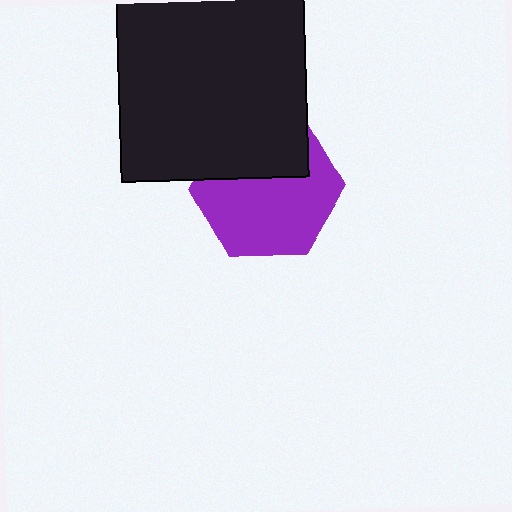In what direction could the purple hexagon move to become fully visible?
The purple hexagon could move down. That would shift it out from behind the black rectangle entirely.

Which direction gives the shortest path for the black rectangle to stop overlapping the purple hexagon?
Moving up gives the shortest separation.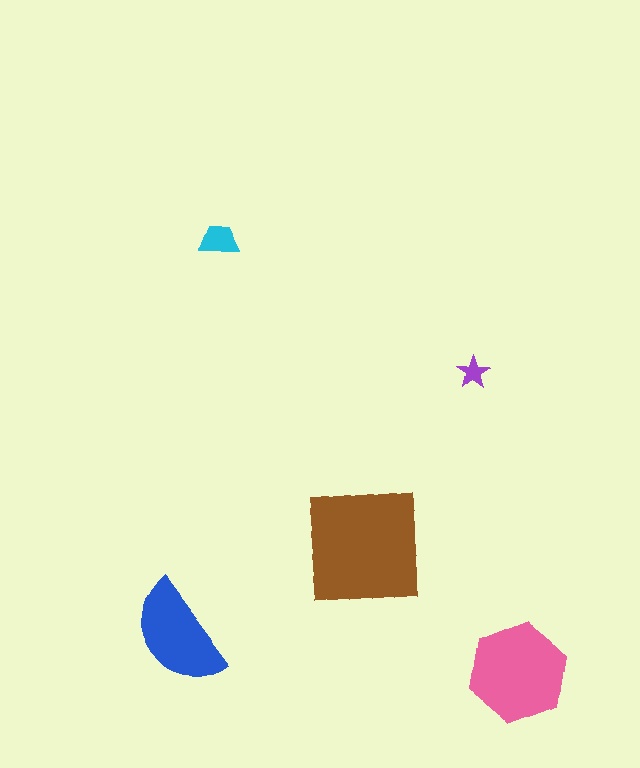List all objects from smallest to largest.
The purple star, the cyan trapezoid, the blue semicircle, the pink hexagon, the brown square.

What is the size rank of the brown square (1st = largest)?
1st.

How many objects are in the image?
There are 5 objects in the image.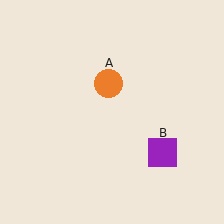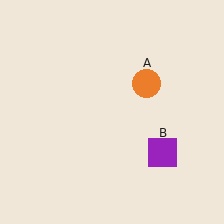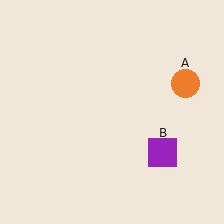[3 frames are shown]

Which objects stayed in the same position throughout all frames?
Purple square (object B) remained stationary.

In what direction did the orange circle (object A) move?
The orange circle (object A) moved right.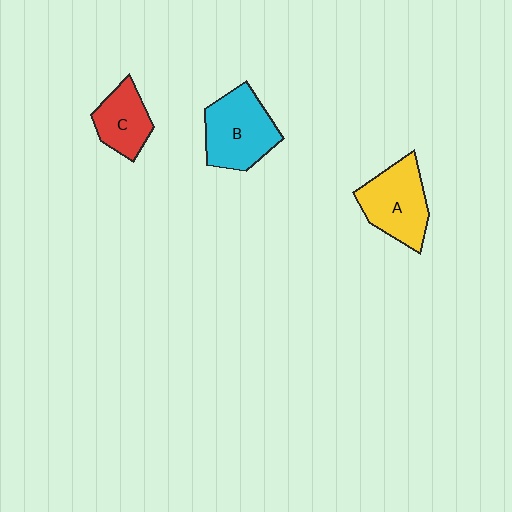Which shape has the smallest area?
Shape C (red).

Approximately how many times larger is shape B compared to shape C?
Approximately 1.5 times.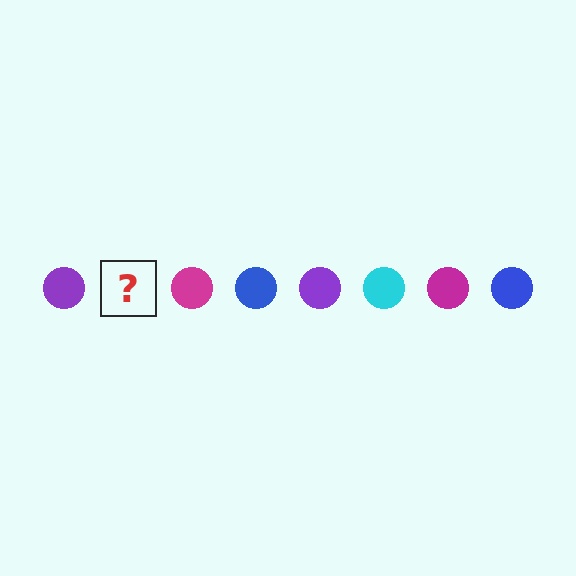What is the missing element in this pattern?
The missing element is a cyan circle.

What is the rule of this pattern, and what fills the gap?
The rule is that the pattern cycles through purple, cyan, magenta, blue circles. The gap should be filled with a cyan circle.